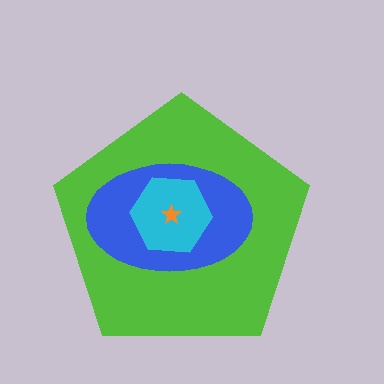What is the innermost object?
The orange star.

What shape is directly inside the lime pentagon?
The blue ellipse.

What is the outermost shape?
The lime pentagon.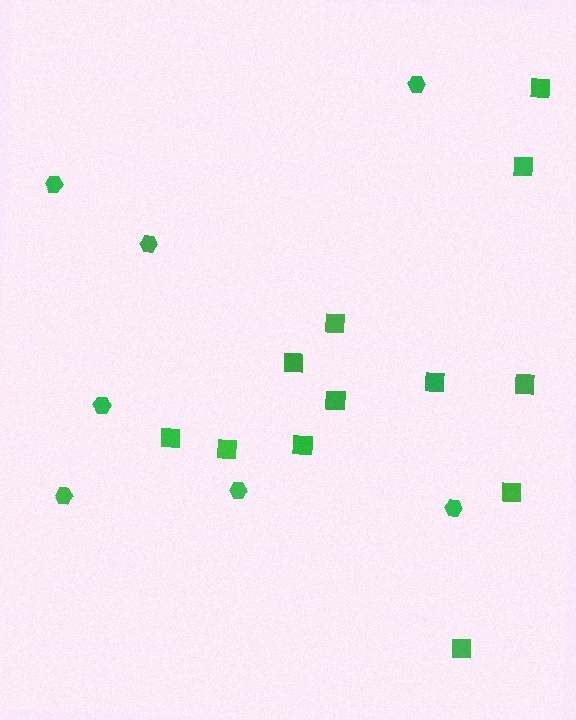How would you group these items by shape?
There are 2 groups: one group of hexagons (7) and one group of squares (12).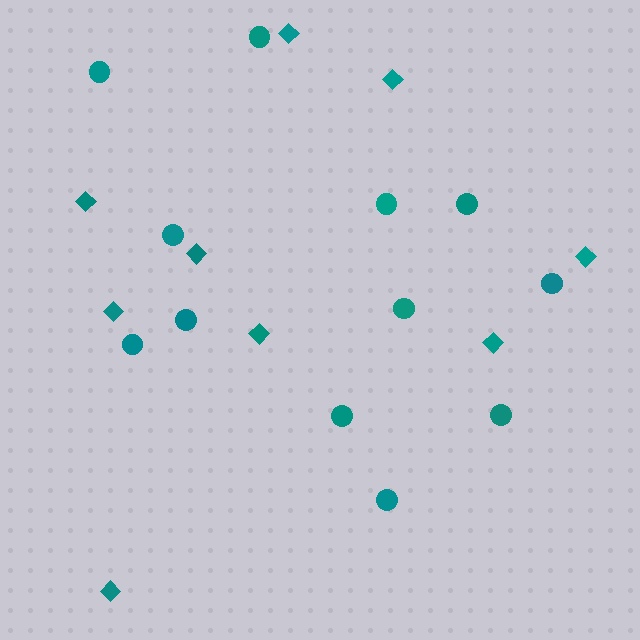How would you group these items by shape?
There are 2 groups: one group of circles (12) and one group of diamonds (9).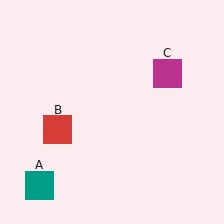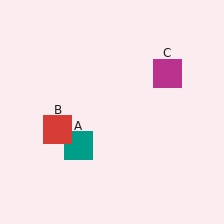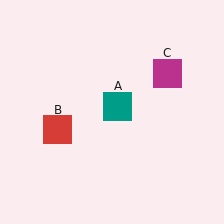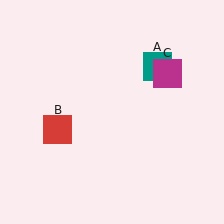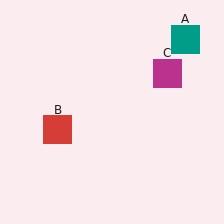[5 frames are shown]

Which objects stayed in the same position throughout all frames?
Red square (object B) and magenta square (object C) remained stationary.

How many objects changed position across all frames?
1 object changed position: teal square (object A).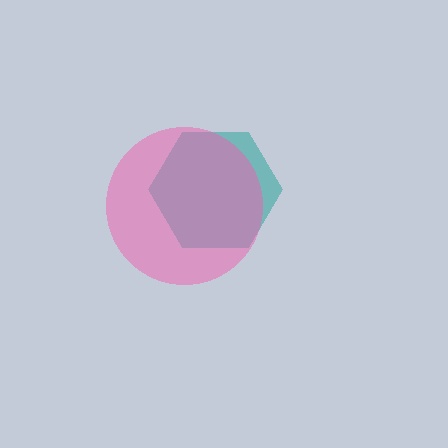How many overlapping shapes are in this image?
There are 2 overlapping shapes in the image.